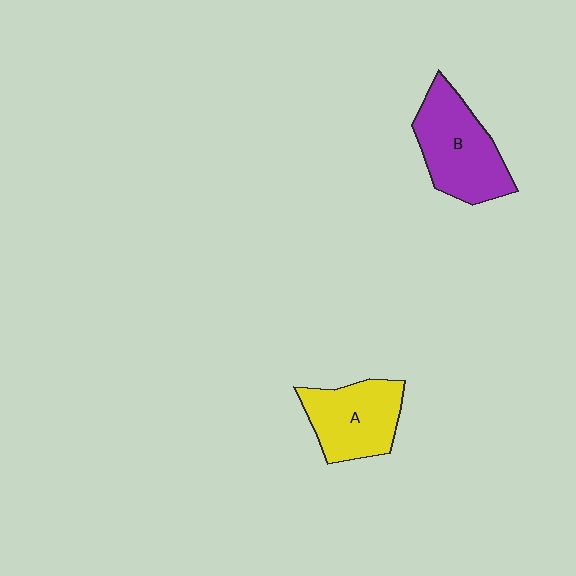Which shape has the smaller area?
Shape A (yellow).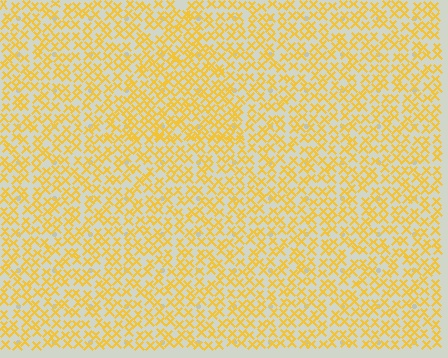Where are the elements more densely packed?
The elements are more densely packed inside the triangle boundary.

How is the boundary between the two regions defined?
The boundary is defined by a change in element density (approximately 1.4x ratio). All elements are the same color, size, and shape.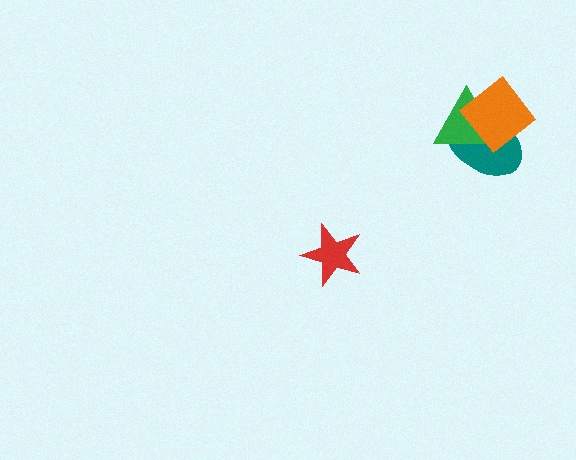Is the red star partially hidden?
No, no other shape covers it.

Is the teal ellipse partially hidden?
Yes, it is partially covered by another shape.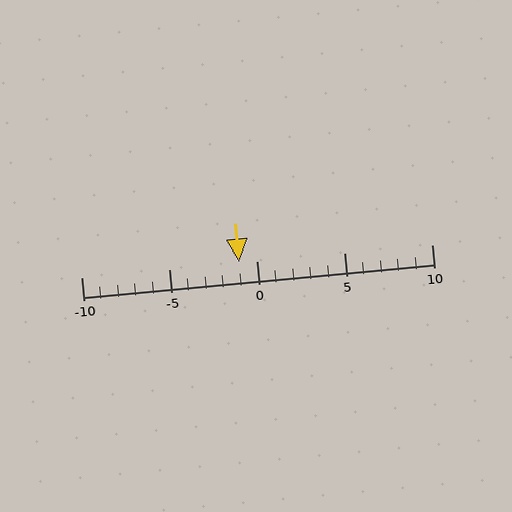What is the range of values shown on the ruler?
The ruler shows values from -10 to 10.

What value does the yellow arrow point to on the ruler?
The yellow arrow points to approximately -1.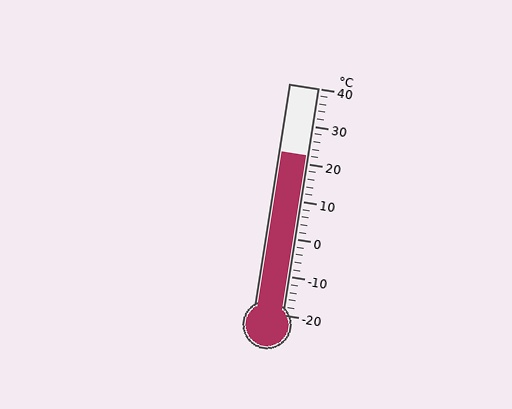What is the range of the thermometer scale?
The thermometer scale ranges from -20°C to 40°C.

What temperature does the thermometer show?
The thermometer shows approximately 22°C.